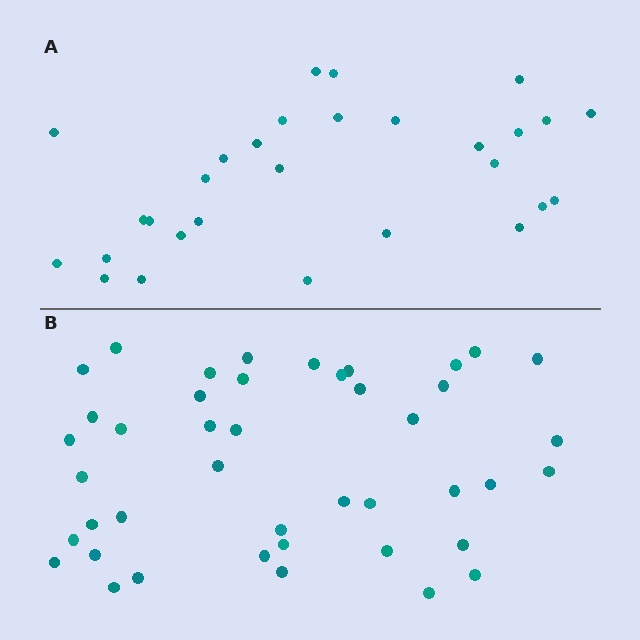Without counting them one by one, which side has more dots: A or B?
Region B (the bottom region) has more dots.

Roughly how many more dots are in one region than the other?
Region B has approximately 15 more dots than region A.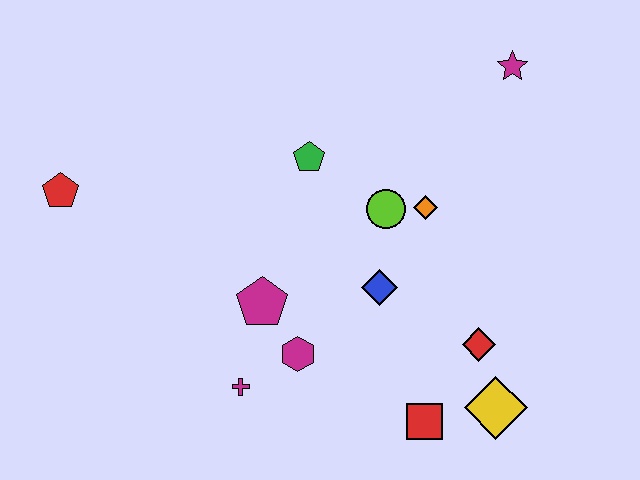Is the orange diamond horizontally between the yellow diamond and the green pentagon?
Yes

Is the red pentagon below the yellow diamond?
No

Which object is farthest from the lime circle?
The red pentagon is farthest from the lime circle.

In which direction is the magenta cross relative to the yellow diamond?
The magenta cross is to the left of the yellow diamond.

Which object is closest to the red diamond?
The yellow diamond is closest to the red diamond.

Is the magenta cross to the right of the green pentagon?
No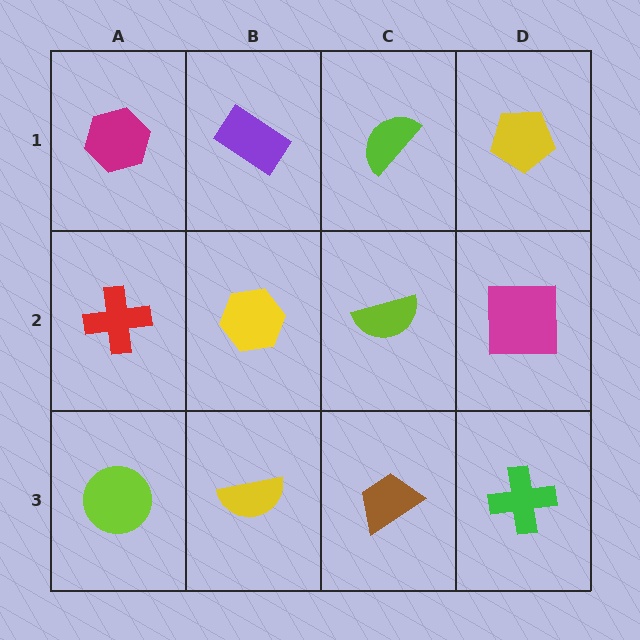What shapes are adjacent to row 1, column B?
A yellow hexagon (row 2, column B), a magenta hexagon (row 1, column A), a lime semicircle (row 1, column C).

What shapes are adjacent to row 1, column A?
A red cross (row 2, column A), a purple rectangle (row 1, column B).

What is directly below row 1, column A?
A red cross.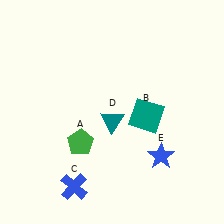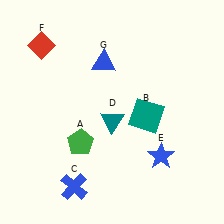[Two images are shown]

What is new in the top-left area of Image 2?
A red diamond (F) was added in the top-left area of Image 2.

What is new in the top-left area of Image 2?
A blue triangle (G) was added in the top-left area of Image 2.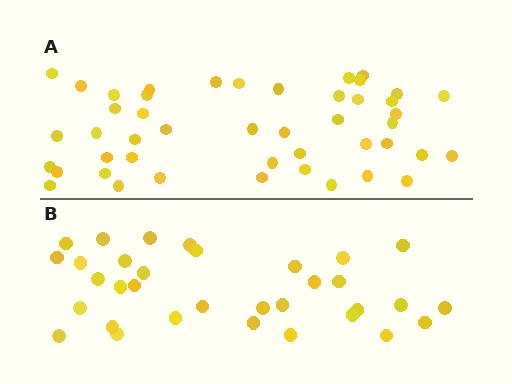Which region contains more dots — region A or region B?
Region A (the top region) has more dots.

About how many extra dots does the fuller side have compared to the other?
Region A has approximately 15 more dots than region B.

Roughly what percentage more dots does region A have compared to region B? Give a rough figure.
About 40% more.